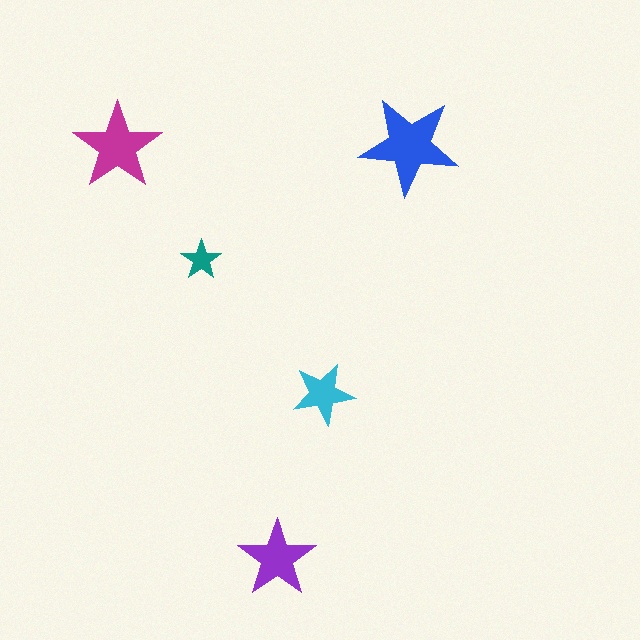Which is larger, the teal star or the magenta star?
The magenta one.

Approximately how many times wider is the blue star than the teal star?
About 2.5 times wider.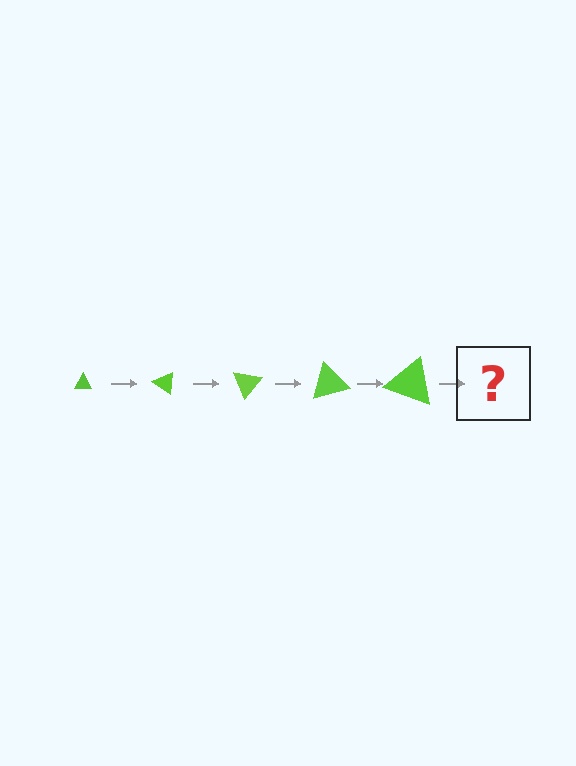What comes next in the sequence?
The next element should be a triangle, larger than the previous one and rotated 175 degrees from the start.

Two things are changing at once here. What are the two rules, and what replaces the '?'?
The two rules are that the triangle grows larger each step and it rotates 35 degrees each step. The '?' should be a triangle, larger than the previous one and rotated 175 degrees from the start.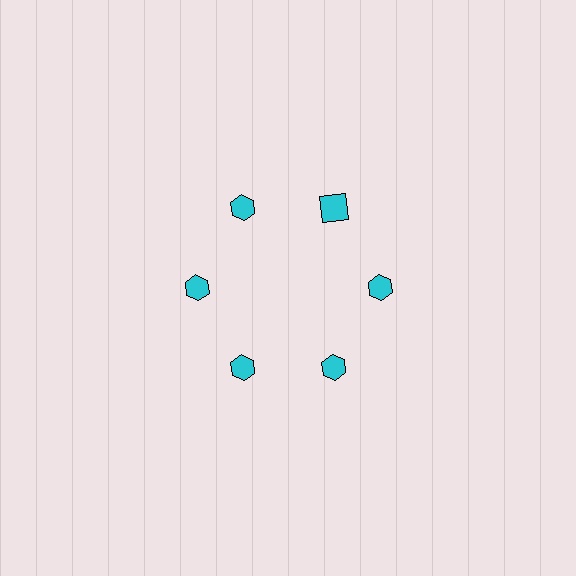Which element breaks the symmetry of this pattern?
The cyan square at roughly the 1 o'clock position breaks the symmetry. All other shapes are cyan hexagons.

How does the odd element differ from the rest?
It has a different shape: square instead of hexagon.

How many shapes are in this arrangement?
There are 6 shapes arranged in a ring pattern.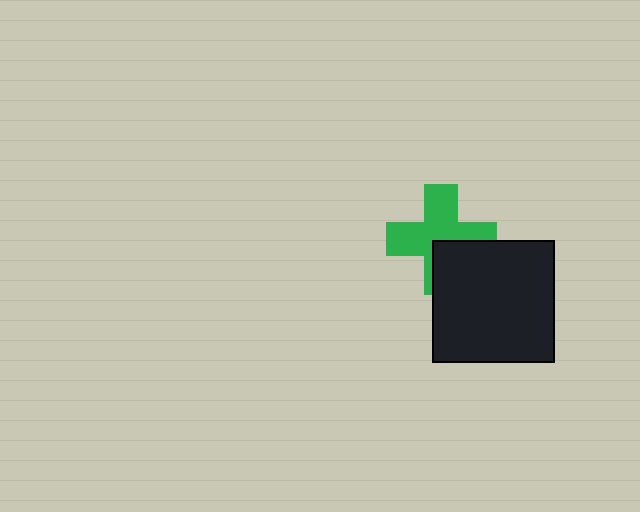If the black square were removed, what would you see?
You would see the complete green cross.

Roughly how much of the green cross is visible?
Most of it is visible (roughly 68%).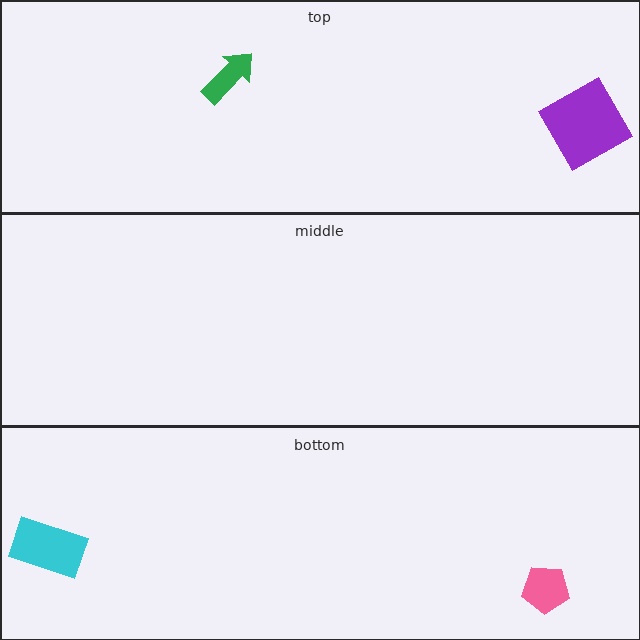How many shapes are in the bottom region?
2.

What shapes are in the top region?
The purple square, the green arrow.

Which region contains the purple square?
The top region.